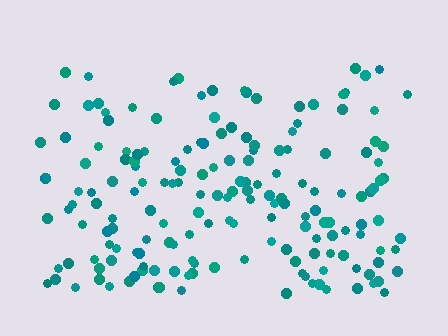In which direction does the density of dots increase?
From top to bottom, with the bottom side densest.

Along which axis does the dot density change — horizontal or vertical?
Vertical.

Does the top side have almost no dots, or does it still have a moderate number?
Still a moderate number, just noticeably fewer than the bottom.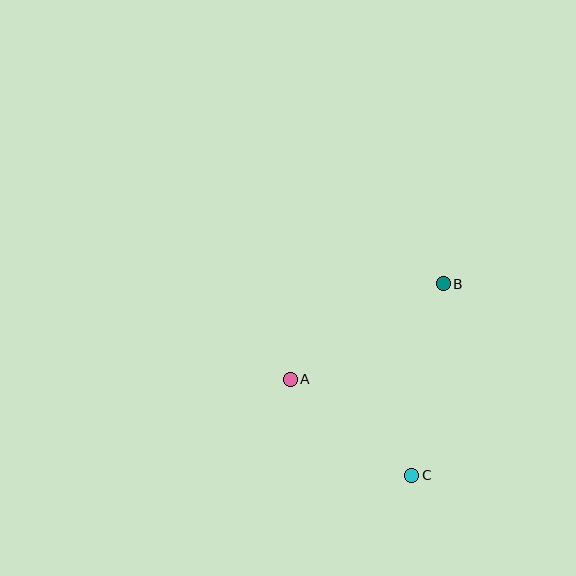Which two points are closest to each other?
Points A and C are closest to each other.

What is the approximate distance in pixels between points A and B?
The distance between A and B is approximately 180 pixels.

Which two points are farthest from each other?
Points B and C are farthest from each other.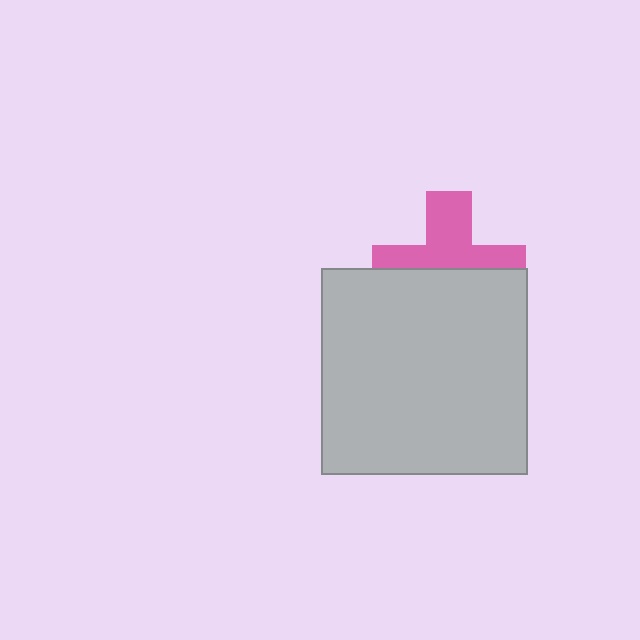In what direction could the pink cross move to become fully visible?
The pink cross could move up. That would shift it out from behind the light gray square entirely.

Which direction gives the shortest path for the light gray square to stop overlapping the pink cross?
Moving down gives the shortest separation.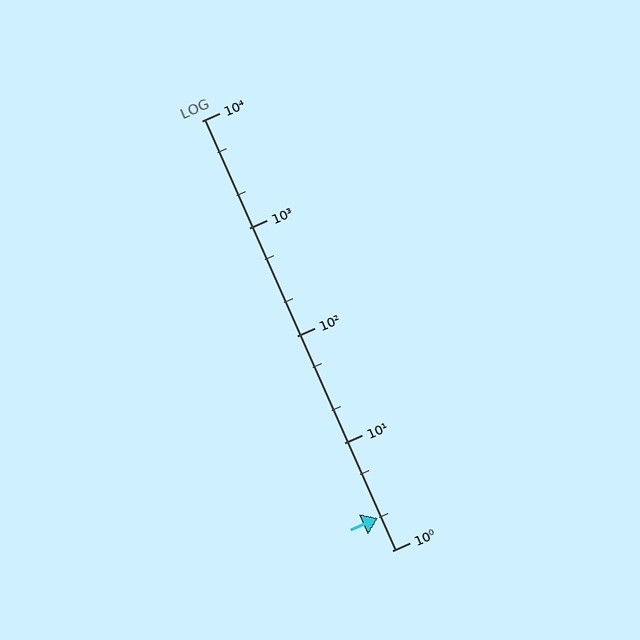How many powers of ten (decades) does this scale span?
The scale spans 4 decades, from 1 to 10000.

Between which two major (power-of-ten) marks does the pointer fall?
The pointer is between 1 and 10.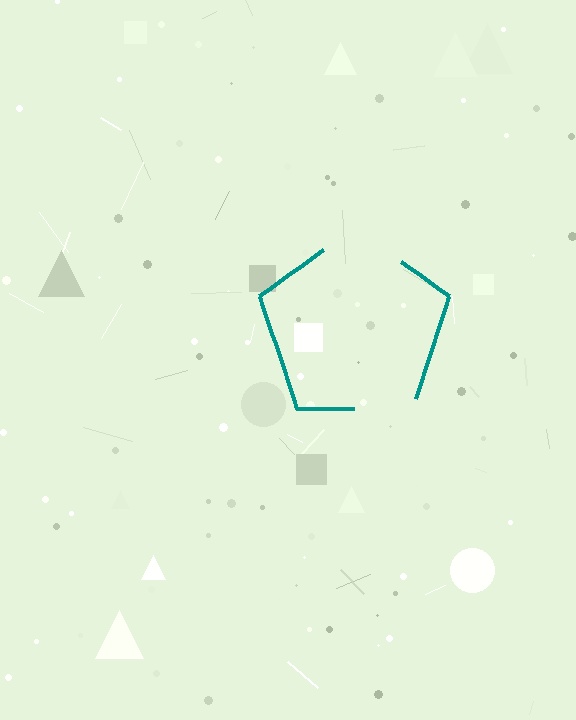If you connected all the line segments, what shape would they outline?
They would outline a pentagon.